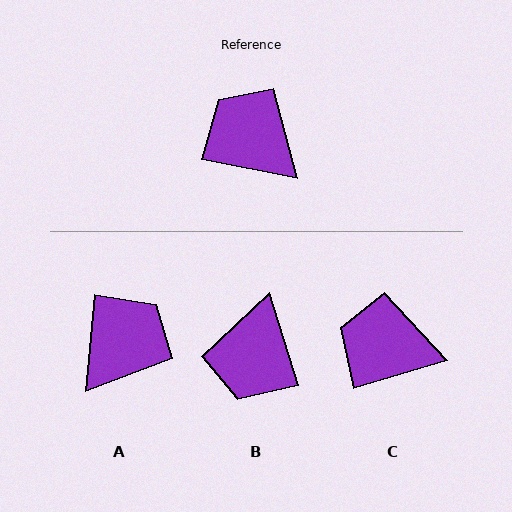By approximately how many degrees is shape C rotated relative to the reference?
Approximately 27 degrees counter-clockwise.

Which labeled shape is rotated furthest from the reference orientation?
B, about 119 degrees away.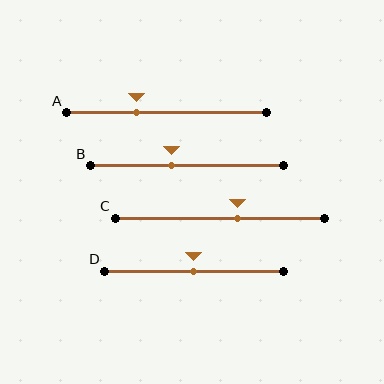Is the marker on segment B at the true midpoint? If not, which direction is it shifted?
No, the marker on segment B is shifted to the left by about 8% of the segment length.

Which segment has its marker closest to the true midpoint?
Segment D has its marker closest to the true midpoint.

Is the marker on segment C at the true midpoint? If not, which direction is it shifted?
No, the marker on segment C is shifted to the right by about 8% of the segment length.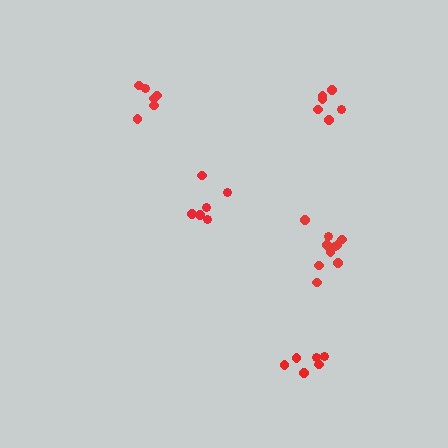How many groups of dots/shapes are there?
There are 5 groups.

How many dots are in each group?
Group 1: 6 dots, Group 2: 6 dots, Group 3: 6 dots, Group 4: 6 dots, Group 5: 10 dots (34 total).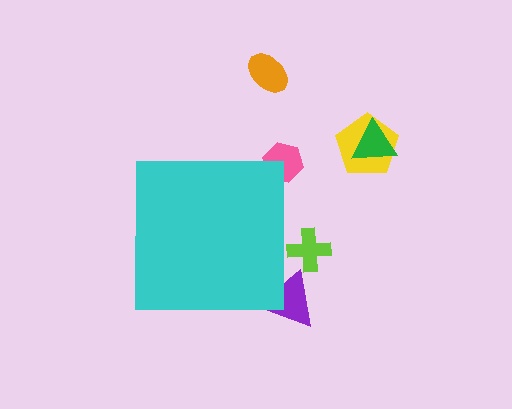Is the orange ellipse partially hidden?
No, the orange ellipse is fully visible.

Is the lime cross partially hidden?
Yes, the lime cross is partially hidden behind the cyan square.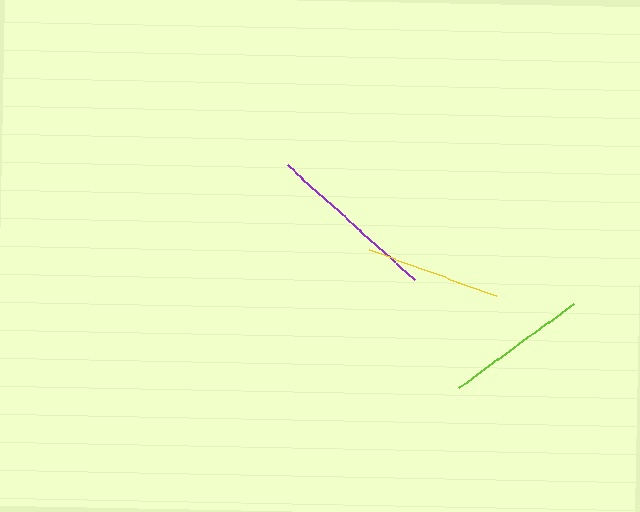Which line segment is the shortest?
The yellow line is the shortest at approximately 135 pixels.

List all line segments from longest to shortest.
From longest to shortest: purple, lime, yellow.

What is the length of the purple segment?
The purple segment is approximately 171 pixels long.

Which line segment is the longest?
The purple line is the longest at approximately 171 pixels.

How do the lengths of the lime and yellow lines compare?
The lime and yellow lines are approximately the same length.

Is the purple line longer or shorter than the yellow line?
The purple line is longer than the yellow line.